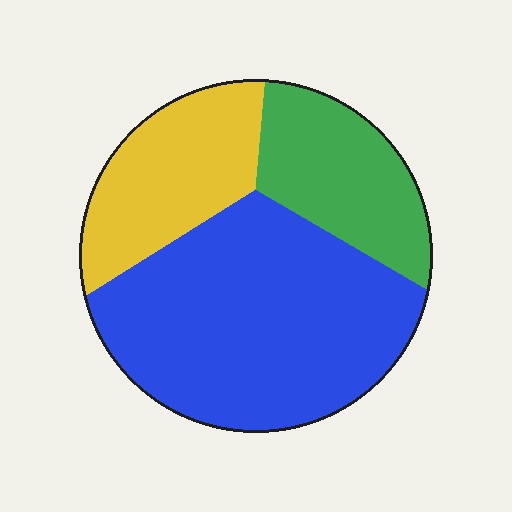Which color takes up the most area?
Blue, at roughly 55%.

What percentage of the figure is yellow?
Yellow covers about 25% of the figure.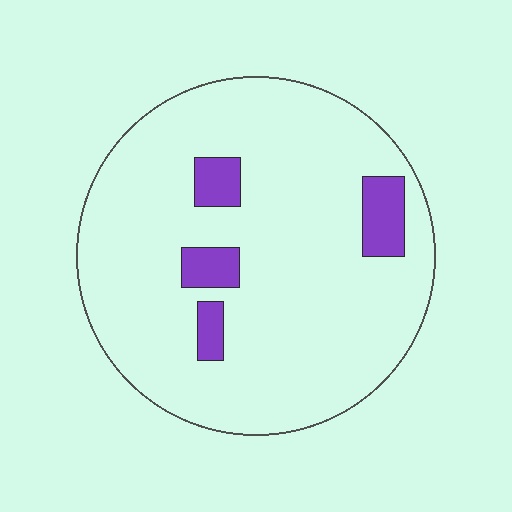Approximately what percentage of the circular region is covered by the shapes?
Approximately 10%.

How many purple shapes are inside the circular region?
4.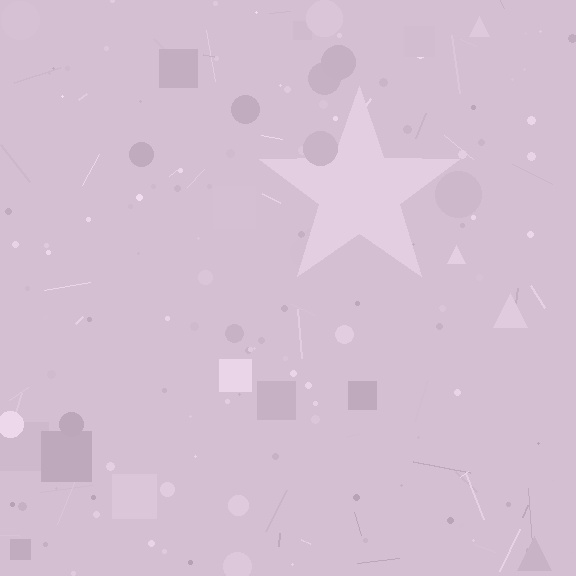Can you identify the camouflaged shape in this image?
The camouflaged shape is a star.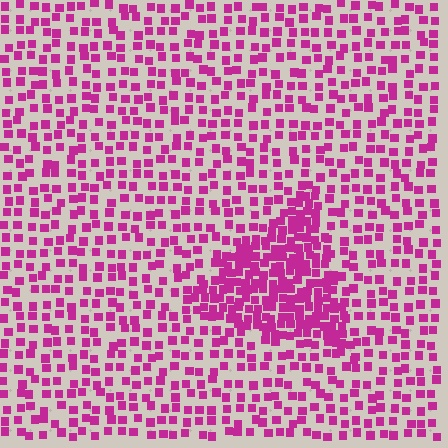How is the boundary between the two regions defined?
The boundary is defined by a change in element density (approximately 2.2x ratio). All elements are the same color, size, and shape.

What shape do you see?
I see a triangle.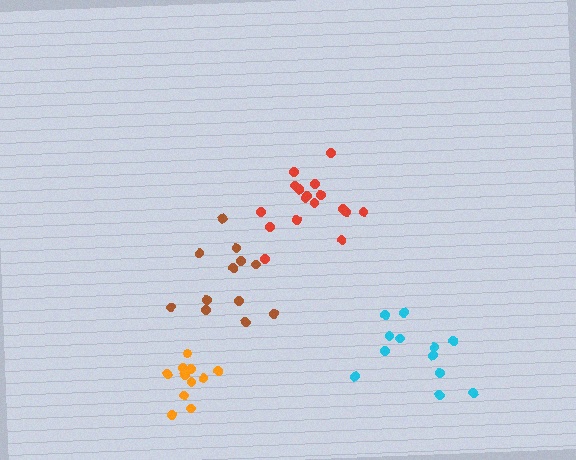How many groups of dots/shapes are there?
There are 4 groups.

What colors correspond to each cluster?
The clusters are colored: red, orange, brown, cyan.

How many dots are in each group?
Group 1: 17 dots, Group 2: 11 dots, Group 3: 12 dots, Group 4: 12 dots (52 total).